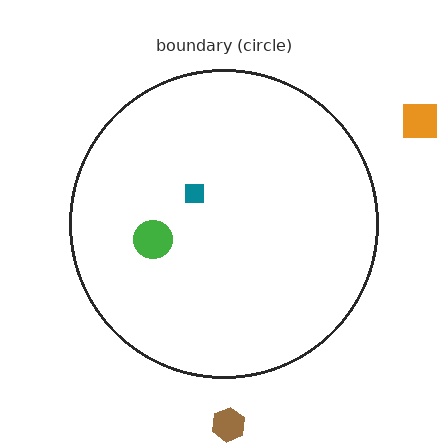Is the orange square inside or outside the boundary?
Outside.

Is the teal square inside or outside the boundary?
Inside.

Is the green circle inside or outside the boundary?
Inside.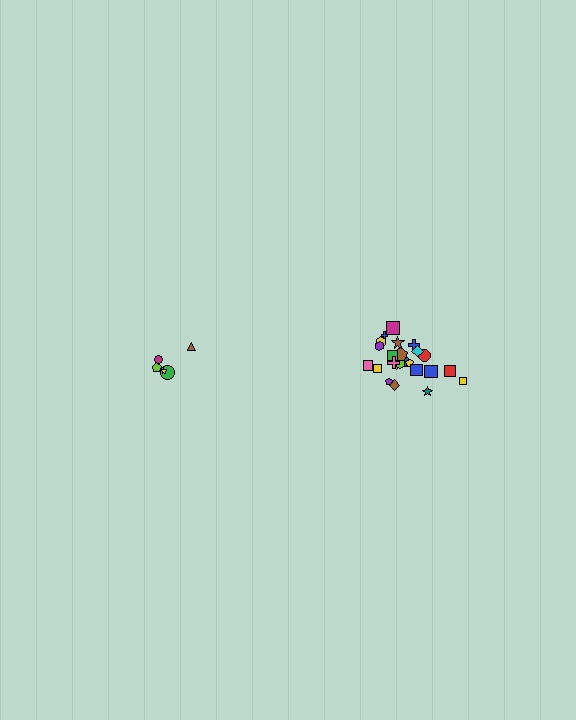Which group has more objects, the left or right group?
The right group.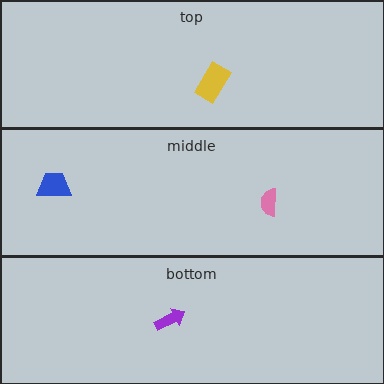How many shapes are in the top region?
1.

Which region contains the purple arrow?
The bottom region.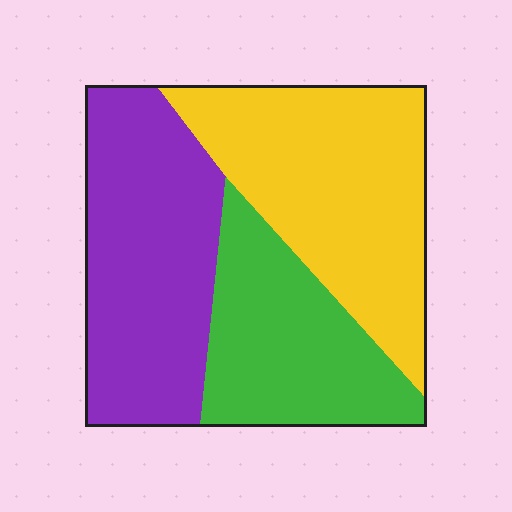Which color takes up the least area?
Green, at roughly 25%.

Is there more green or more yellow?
Yellow.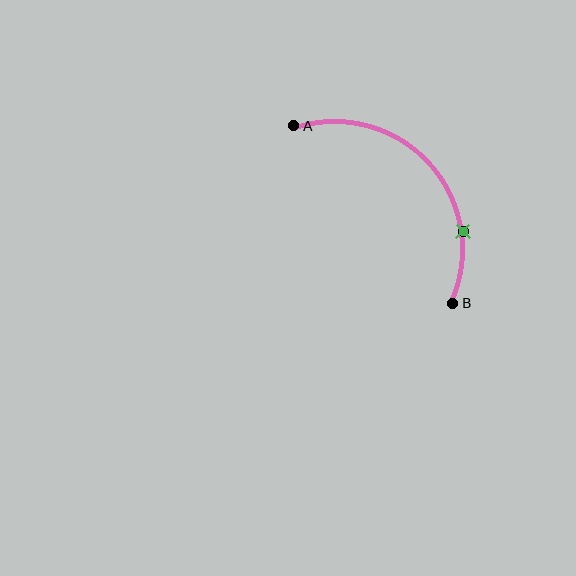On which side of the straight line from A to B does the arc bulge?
The arc bulges above and to the right of the straight line connecting A and B.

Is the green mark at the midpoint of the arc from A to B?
No. The green mark lies on the arc but is closer to endpoint B. The arc midpoint would be at the point on the curve equidistant along the arc from both A and B.